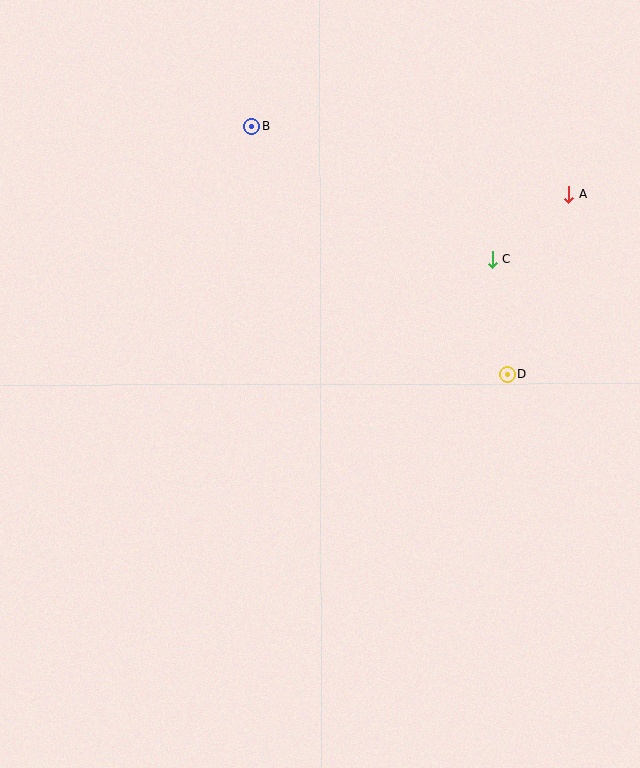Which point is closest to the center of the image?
Point D at (507, 374) is closest to the center.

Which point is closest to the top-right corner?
Point A is closest to the top-right corner.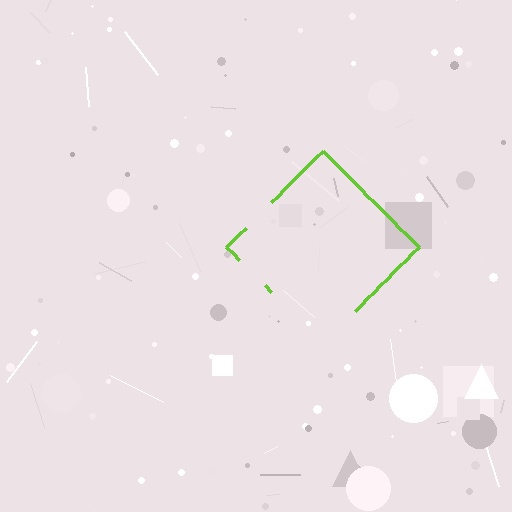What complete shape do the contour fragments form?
The contour fragments form a diamond.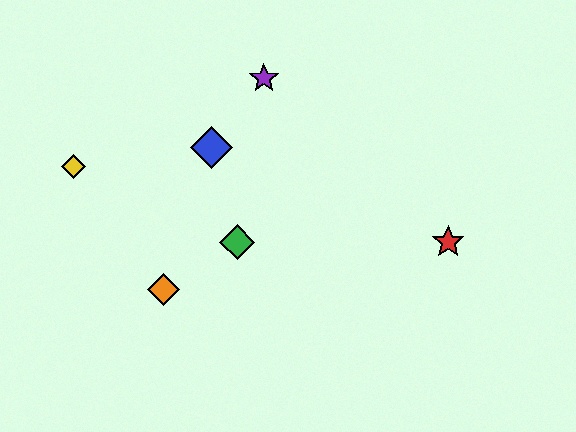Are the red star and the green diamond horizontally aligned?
Yes, both are at y≈242.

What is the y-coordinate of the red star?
The red star is at y≈242.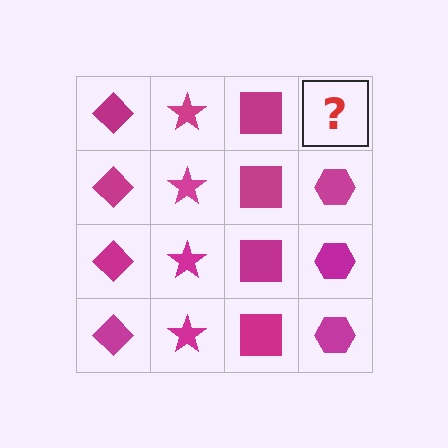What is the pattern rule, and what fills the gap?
The rule is that each column has a consistent shape. The gap should be filled with a magenta hexagon.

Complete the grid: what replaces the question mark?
The question mark should be replaced with a magenta hexagon.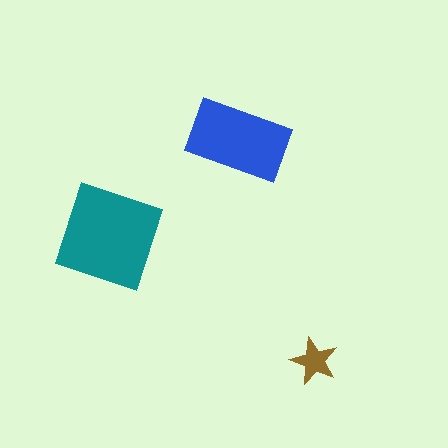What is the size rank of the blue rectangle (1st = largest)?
2nd.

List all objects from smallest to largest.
The brown star, the blue rectangle, the teal square.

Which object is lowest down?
The brown star is bottommost.